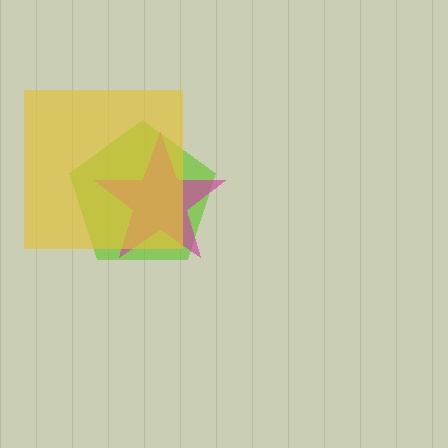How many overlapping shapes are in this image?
There are 3 overlapping shapes in the image.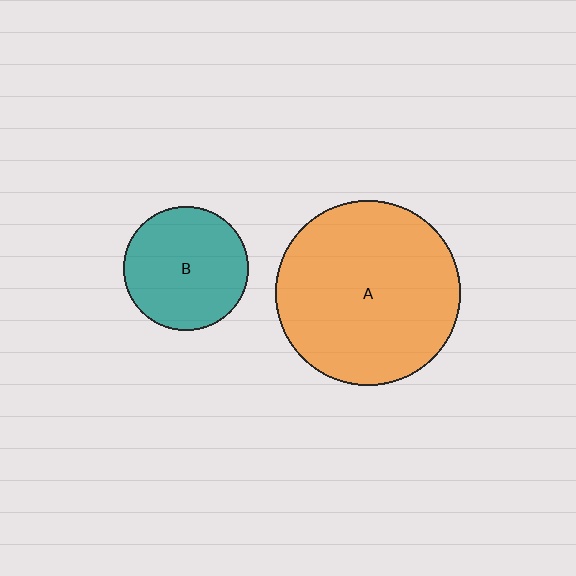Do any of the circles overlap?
No, none of the circles overlap.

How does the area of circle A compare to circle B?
Approximately 2.2 times.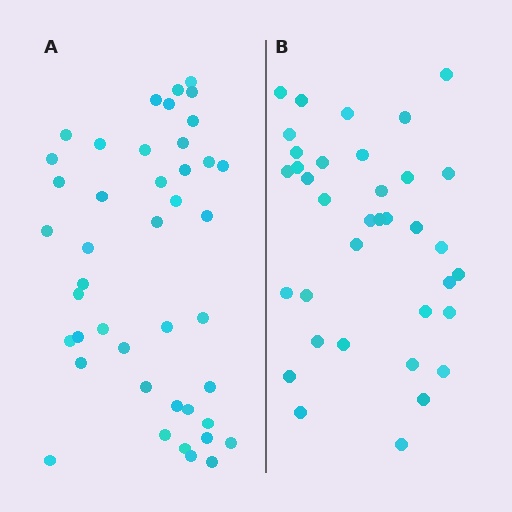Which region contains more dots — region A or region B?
Region A (the left region) has more dots.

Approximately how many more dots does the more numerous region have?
Region A has roughly 8 or so more dots than region B.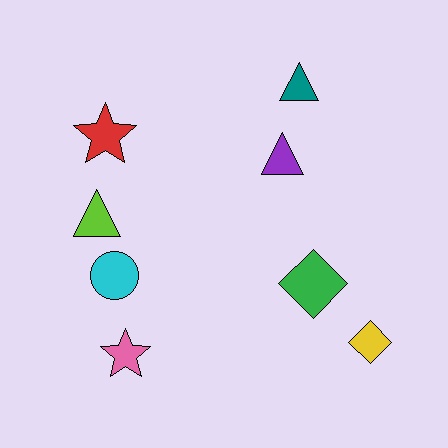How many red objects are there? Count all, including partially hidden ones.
There is 1 red object.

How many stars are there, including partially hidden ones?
There are 2 stars.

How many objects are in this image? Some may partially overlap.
There are 8 objects.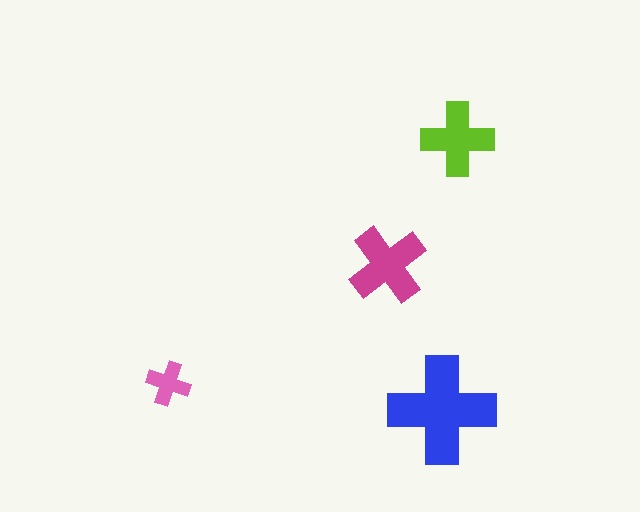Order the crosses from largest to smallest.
the blue one, the magenta one, the lime one, the pink one.